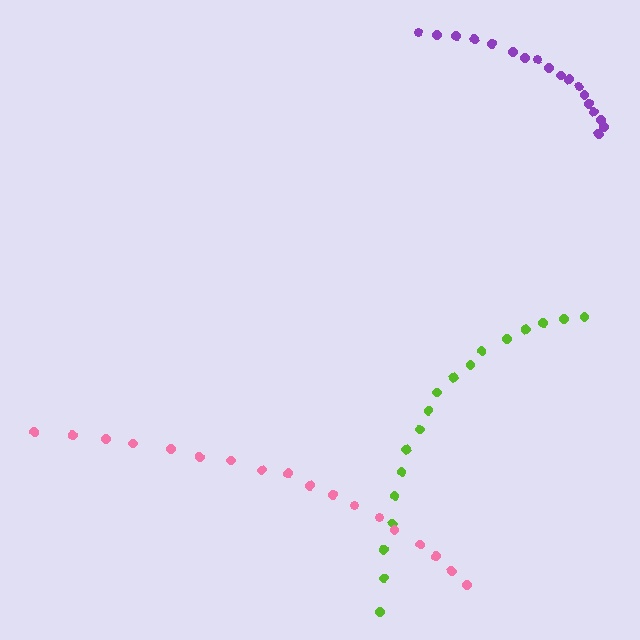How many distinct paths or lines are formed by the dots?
There are 3 distinct paths.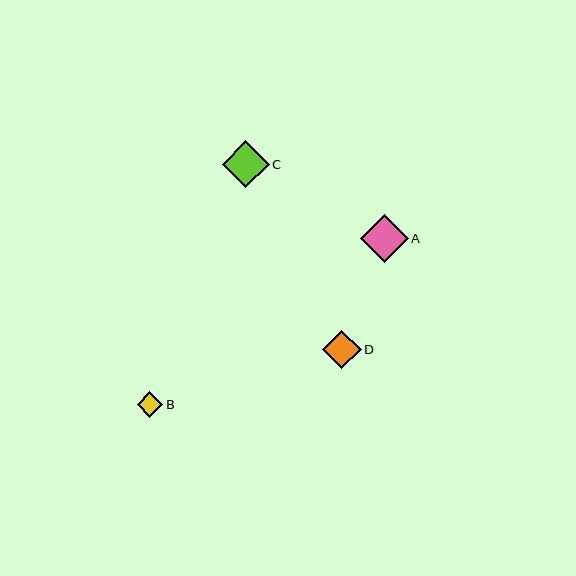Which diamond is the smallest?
Diamond B is the smallest with a size of approximately 25 pixels.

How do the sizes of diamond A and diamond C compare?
Diamond A and diamond C are approximately the same size.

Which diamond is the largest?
Diamond A is the largest with a size of approximately 48 pixels.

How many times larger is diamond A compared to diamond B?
Diamond A is approximately 1.9 times the size of diamond B.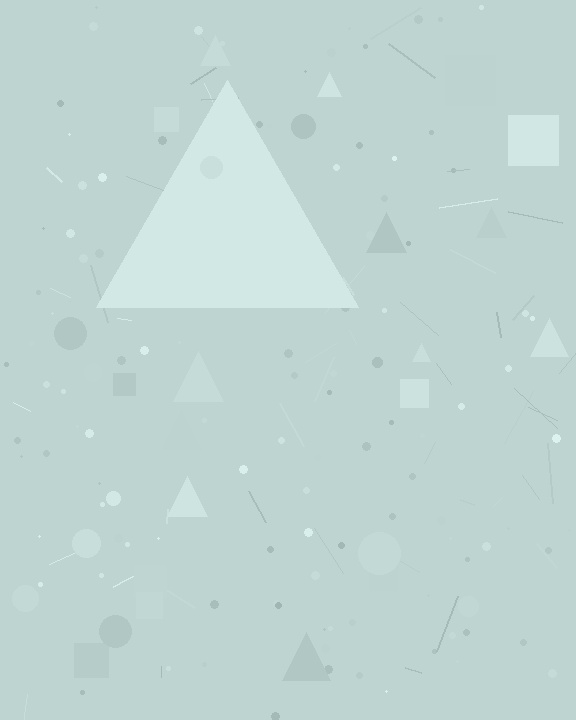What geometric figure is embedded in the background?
A triangle is embedded in the background.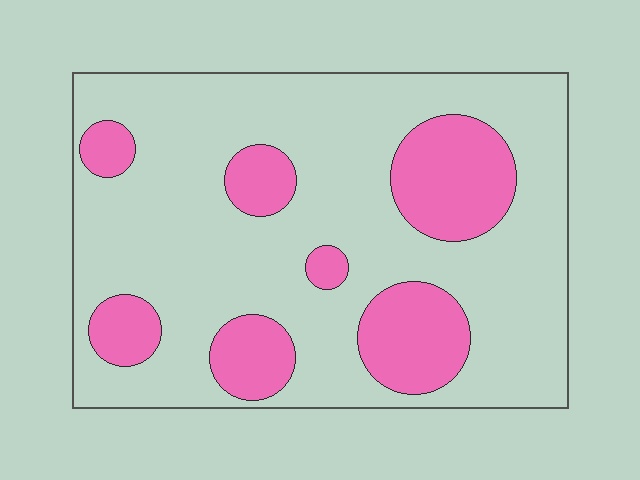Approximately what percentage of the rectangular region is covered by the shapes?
Approximately 25%.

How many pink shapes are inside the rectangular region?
7.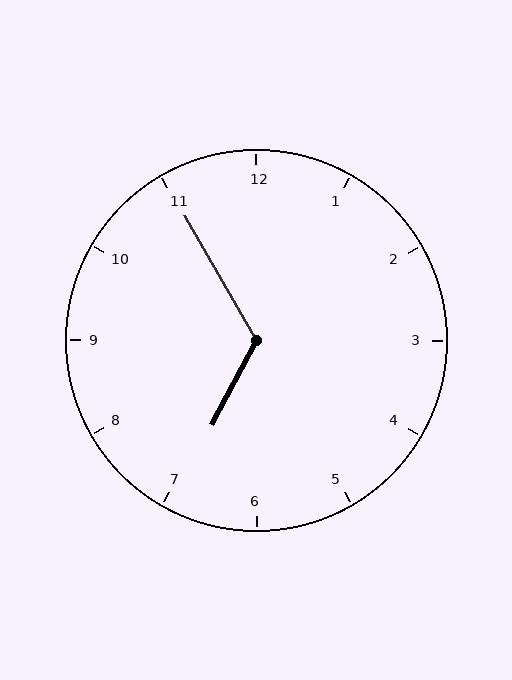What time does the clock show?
6:55.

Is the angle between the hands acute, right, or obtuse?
It is obtuse.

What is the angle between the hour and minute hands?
Approximately 122 degrees.